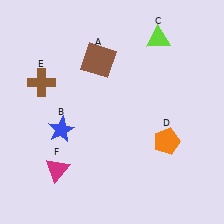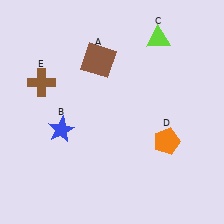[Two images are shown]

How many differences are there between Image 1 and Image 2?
There is 1 difference between the two images.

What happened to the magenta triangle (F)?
The magenta triangle (F) was removed in Image 2. It was in the bottom-left area of Image 1.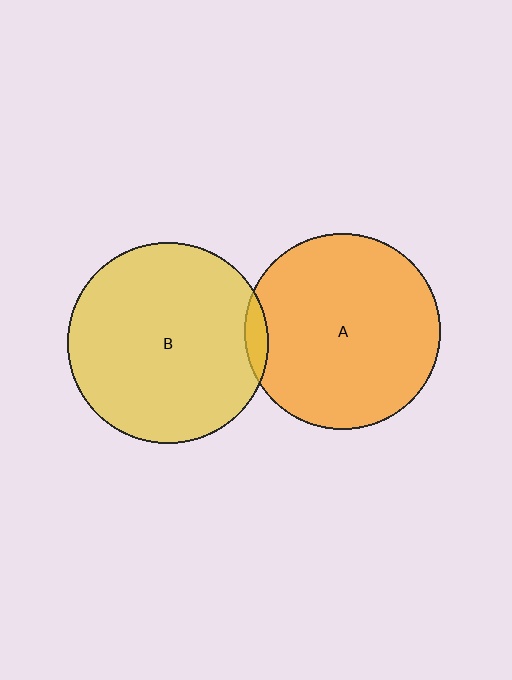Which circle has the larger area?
Circle B (yellow).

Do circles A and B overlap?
Yes.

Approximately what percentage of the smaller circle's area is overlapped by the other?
Approximately 5%.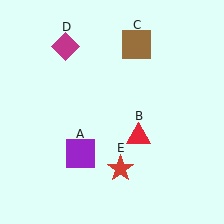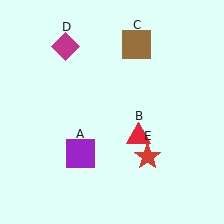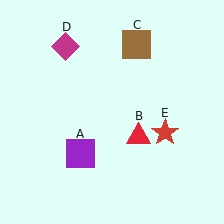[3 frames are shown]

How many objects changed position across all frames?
1 object changed position: red star (object E).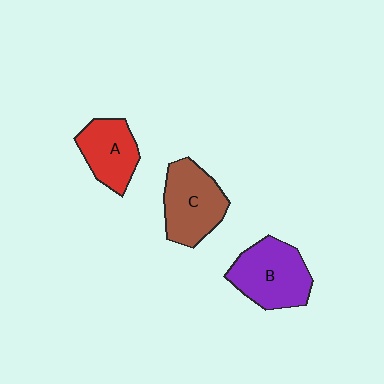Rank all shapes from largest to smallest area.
From largest to smallest: B (purple), C (brown), A (red).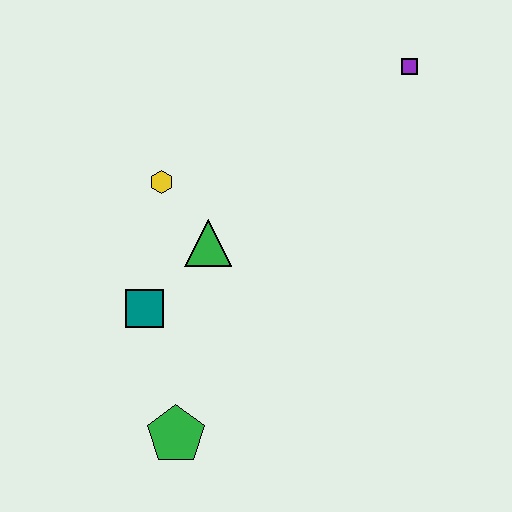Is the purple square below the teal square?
No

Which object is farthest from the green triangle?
The purple square is farthest from the green triangle.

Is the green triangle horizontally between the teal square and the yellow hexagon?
No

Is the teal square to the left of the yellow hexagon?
Yes